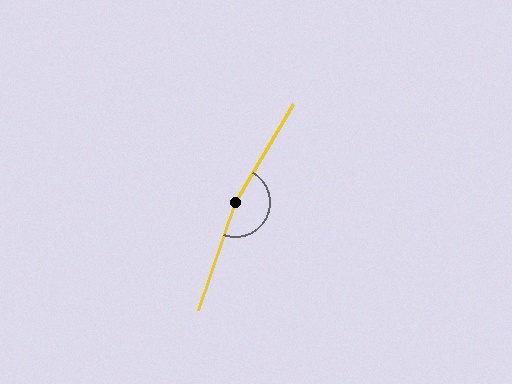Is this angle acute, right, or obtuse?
It is obtuse.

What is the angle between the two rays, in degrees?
Approximately 168 degrees.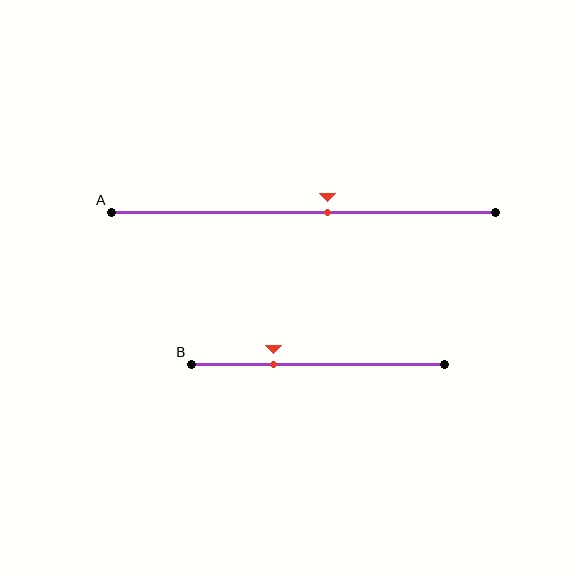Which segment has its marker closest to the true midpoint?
Segment A has its marker closest to the true midpoint.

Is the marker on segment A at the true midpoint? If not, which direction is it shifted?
No, the marker on segment A is shifted to the right by about 6% of the segment length.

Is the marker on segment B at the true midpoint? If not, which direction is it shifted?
No, the marker on segment B is shifted to the left by about 18% of the segment length.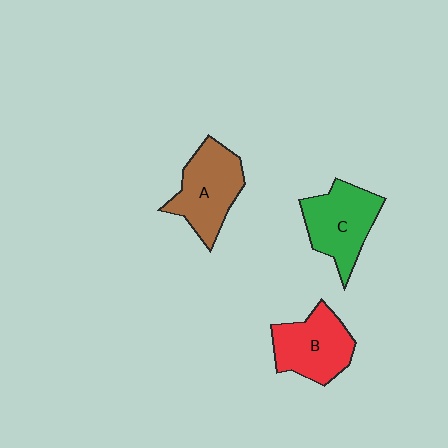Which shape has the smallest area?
Shape B (red).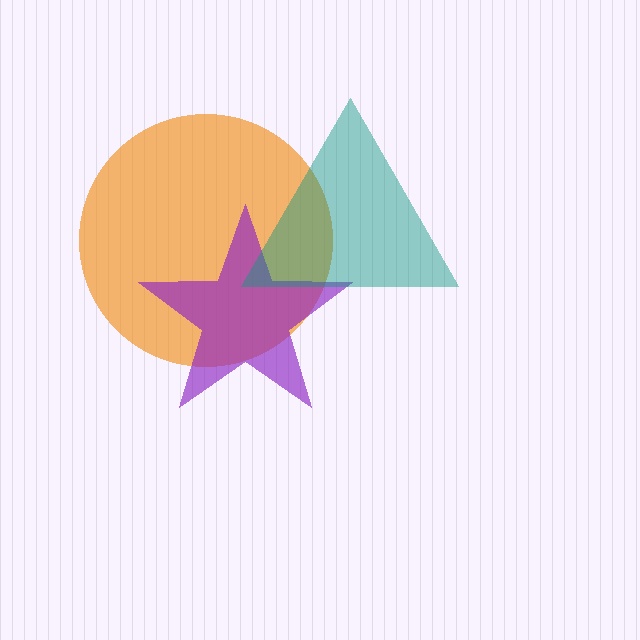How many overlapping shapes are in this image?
There are 3 overlapping shapes in the image.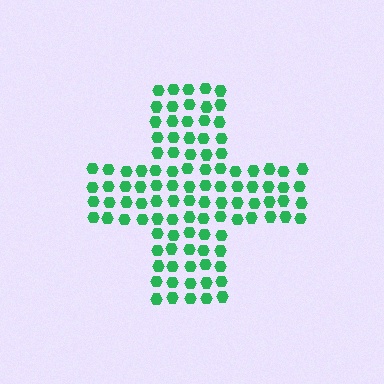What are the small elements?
The small elements are hexagons.